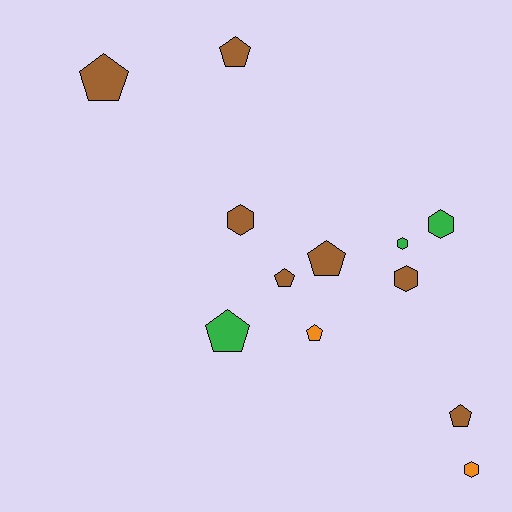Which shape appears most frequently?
Pentagon, with 7 objects.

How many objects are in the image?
There are 12 objects.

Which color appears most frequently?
Brown, with 7 objects.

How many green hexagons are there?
There are 2 green hexagons.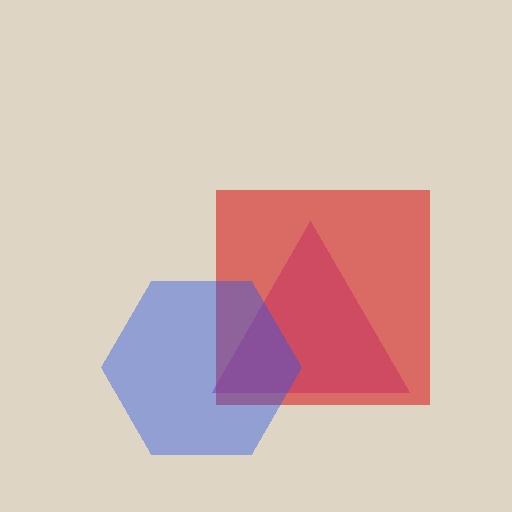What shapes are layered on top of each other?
The layered shapes are: a purple triangle, a red square, a blue hexagon.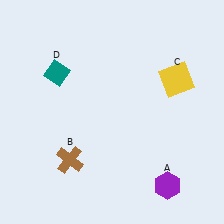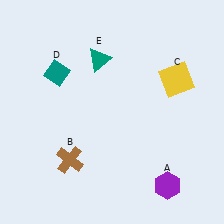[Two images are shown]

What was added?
A teal triangle (E) was added in Image 2.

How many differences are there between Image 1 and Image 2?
There is 1 difference between the two images.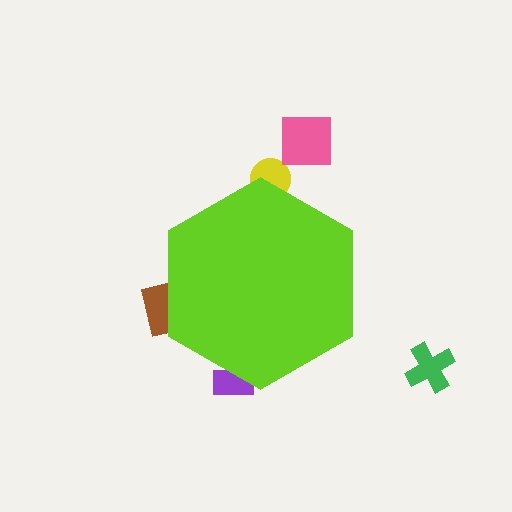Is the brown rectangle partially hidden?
Yes, the brown rectangle is partially hidden behind the lime hexagon.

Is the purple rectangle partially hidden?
Yes, the purple rectangle is partially hidden behind the lime hexagon.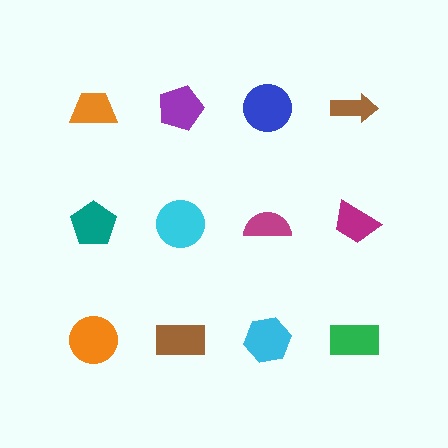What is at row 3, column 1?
An orange circle.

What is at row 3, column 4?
A green rectangle.